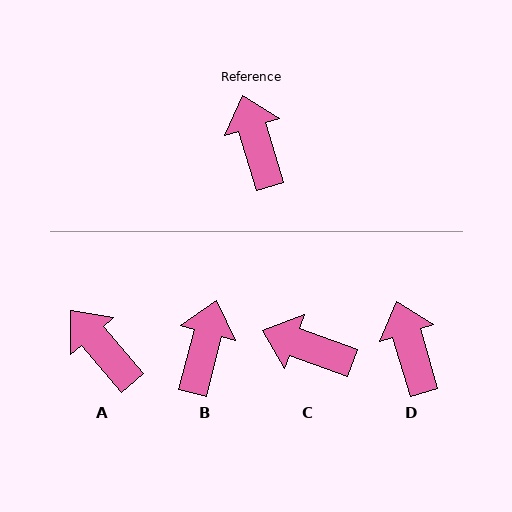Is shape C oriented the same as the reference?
No, it is off by about 53 degrees.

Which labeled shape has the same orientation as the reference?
D.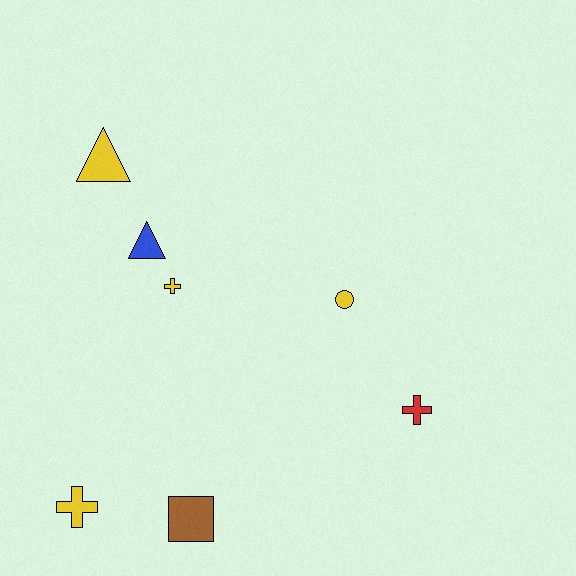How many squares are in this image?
There is 1 square.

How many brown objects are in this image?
There is 1 brown object.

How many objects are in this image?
There are 7 objects.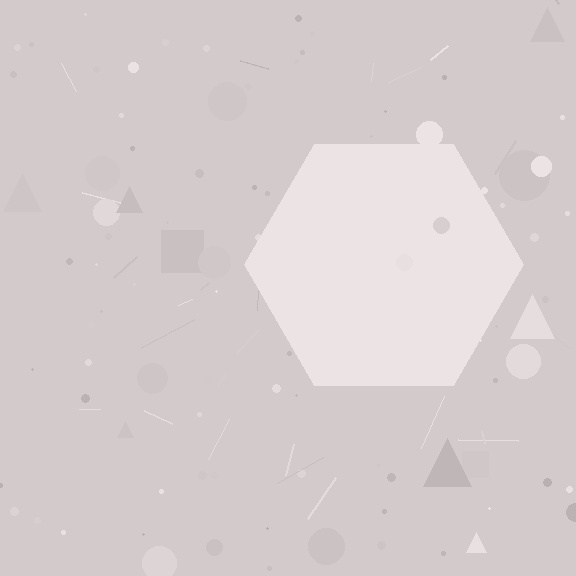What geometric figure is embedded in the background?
A hexagon is embedded in the background.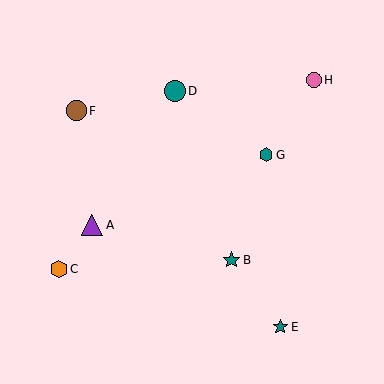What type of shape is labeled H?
Shape H is a pink circle.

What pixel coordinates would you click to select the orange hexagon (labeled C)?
Click at (59, 269) to select the orange hexagon C.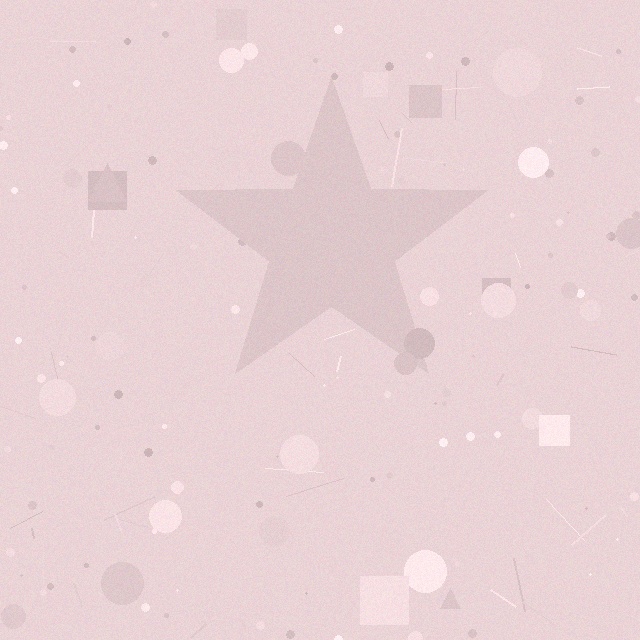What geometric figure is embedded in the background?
A star is embedded in the background.